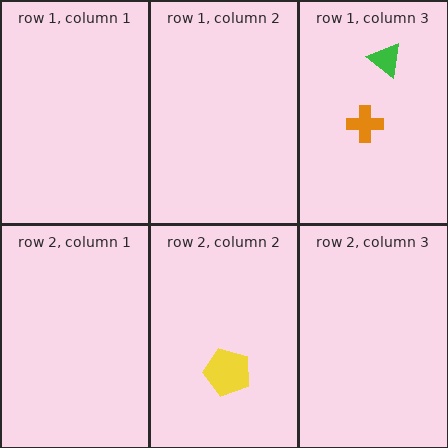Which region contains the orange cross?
The row 1, column 3 region.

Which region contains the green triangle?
The row 1, column 3 region.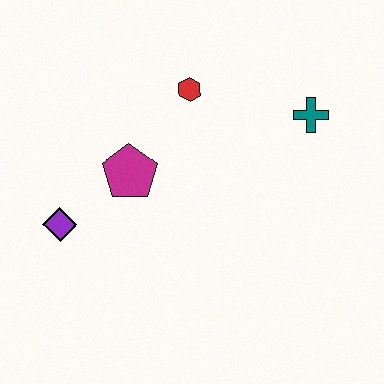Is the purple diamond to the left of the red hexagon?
Yes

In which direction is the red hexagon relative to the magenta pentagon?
The red hexagon is above the magenta pentagon.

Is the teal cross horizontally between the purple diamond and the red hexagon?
No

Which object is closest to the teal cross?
The red hexagon is closest to the teal cross.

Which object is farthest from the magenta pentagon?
The teal cross is farthest from the magenta pentagon.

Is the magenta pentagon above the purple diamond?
Yes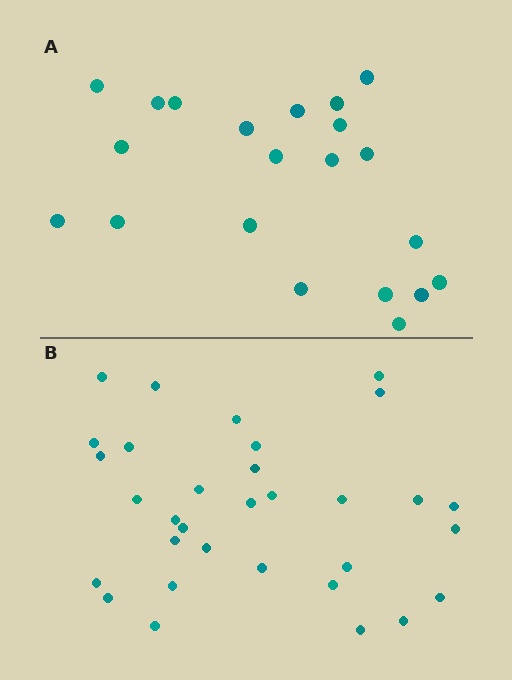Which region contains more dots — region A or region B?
Region B (the bottom region) has more dots.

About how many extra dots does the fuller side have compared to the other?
Region B has roughly 12 or so more dots than region A.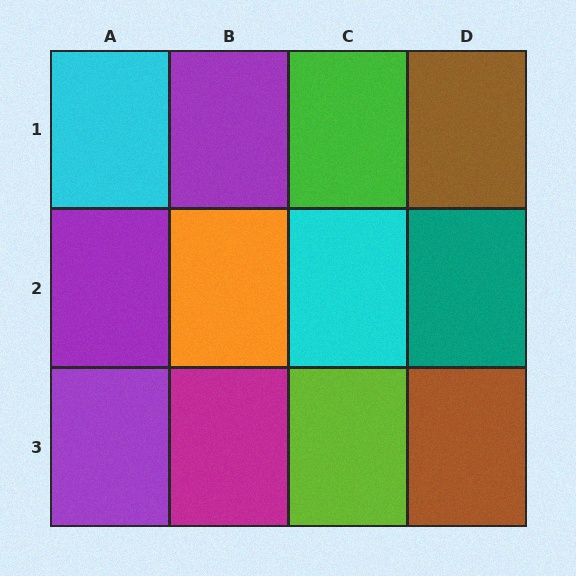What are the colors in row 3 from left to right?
Purple, magenta, lime, brown.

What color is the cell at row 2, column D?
Teal.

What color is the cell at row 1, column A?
Cyan.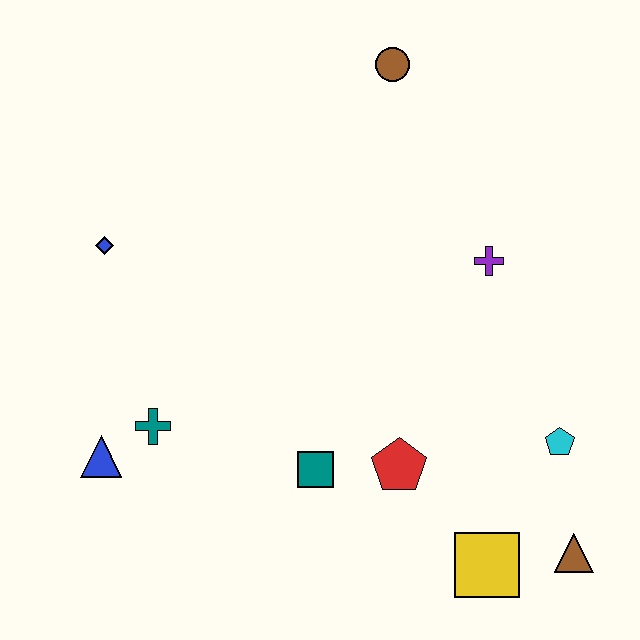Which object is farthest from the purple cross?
The blue triangle is farthest from the purple cross.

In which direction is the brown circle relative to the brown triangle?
The brown circle is above the brown triangle.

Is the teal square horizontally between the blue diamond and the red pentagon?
Yes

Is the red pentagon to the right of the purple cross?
No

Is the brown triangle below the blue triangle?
Yes